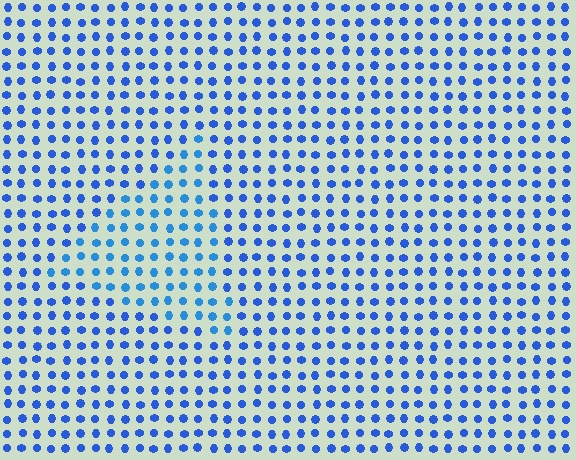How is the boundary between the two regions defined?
The boundary is defined purely by a slight shift in hue (about 18 degrees). Spacing, size, and orientation are identical on both sides.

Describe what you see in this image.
The image is filled with small blue elements in a uniform arrangement. A triangle-shaped region is visible where the elements are tinted to a slightly different hue, forming a subtle color boundary.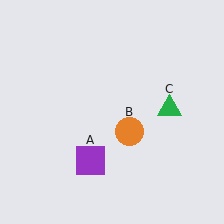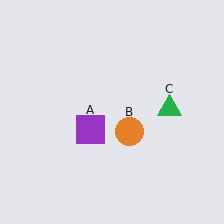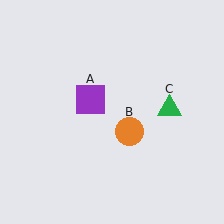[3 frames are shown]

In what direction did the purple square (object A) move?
The purple square (object A) moved up.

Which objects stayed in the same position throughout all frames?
Orange circle (object B) and green triangle (object C) remained stationary.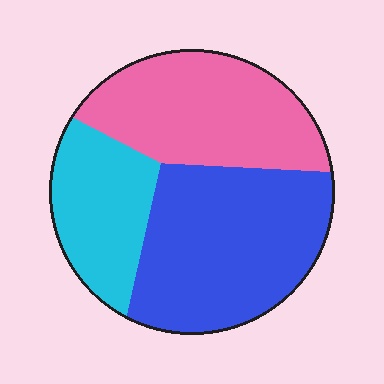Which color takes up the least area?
Cyan, at roughly 25%.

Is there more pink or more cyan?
Pink.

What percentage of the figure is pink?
Pink takes up about one third (1/3) of the figure.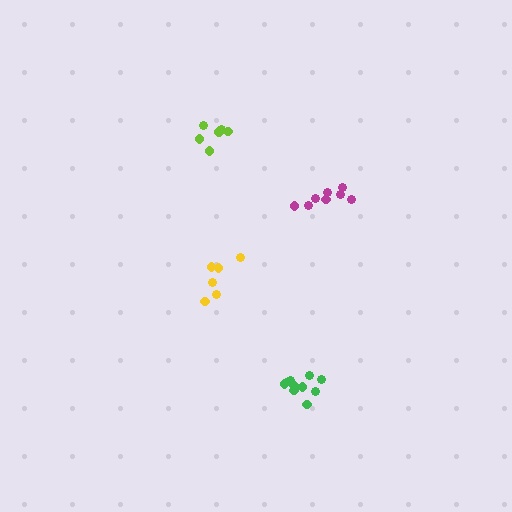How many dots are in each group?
Group 1: 6 dots, Group 2: 8 dots, Group 3: 6 dots, Group 4: 10 dots (30 total).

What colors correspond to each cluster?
The clusters are colored: yellow, magenta, lime, green.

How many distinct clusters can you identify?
There are 4 distinct clusters.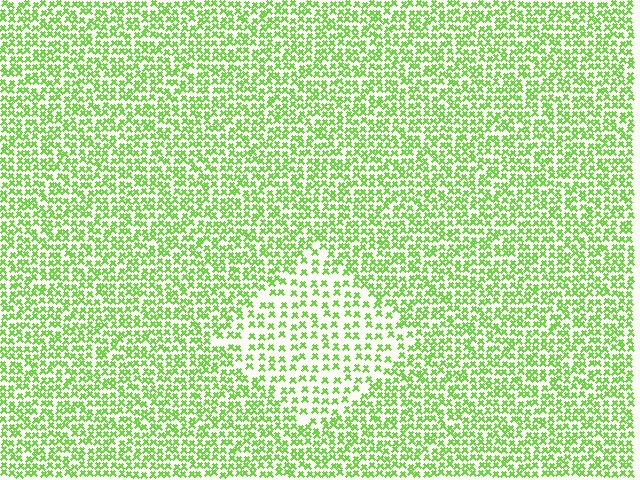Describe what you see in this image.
The image contains small lime elements arranged at two different densities. A diamond-shaped region is visible where the elements are less densely packed than the surrounding area.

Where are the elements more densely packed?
The elements are more densely packed outside the diamond boundary.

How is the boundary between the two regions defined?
The boundary is defined by a change in element density (approximately 1.9x ratio). All elements are the same color, size, and shape.